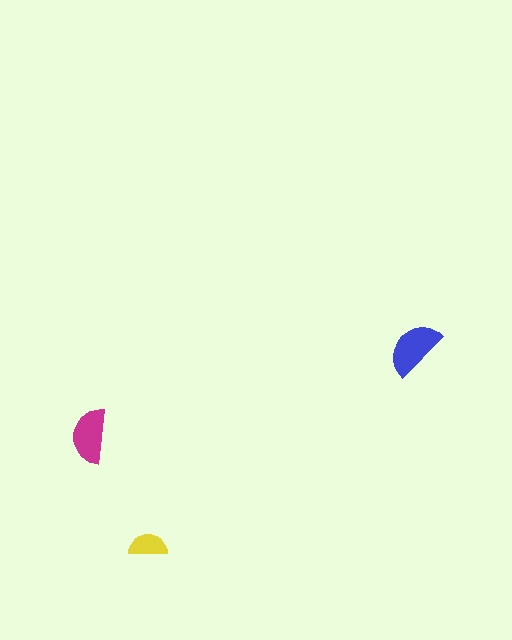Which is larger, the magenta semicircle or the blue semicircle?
The blue one.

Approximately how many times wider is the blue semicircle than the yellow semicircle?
About 1.5 times wider.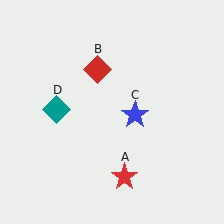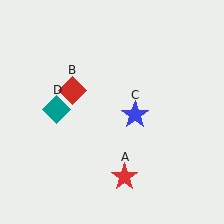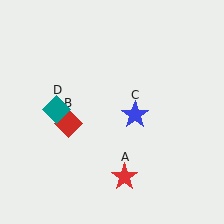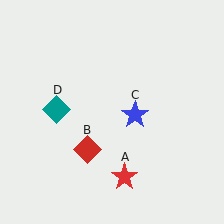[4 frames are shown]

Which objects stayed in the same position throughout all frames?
Red star (object A) and blue star (object C) and teal diamond (object D) remained stationary.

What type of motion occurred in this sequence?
The red diamond (object B) rotated counterclockwise around the center of the scene.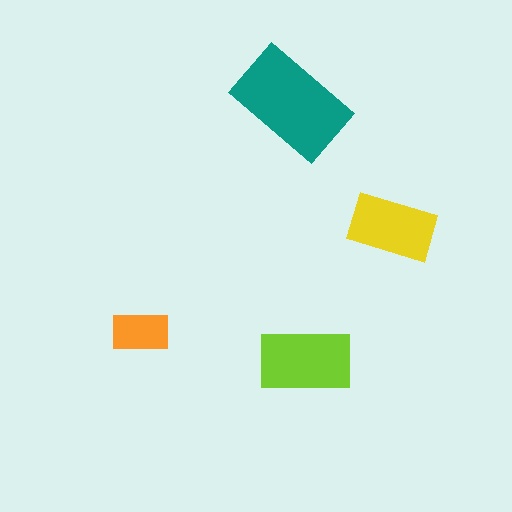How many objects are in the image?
There are 4 objects in the image.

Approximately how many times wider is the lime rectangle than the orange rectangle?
About 1.5 times wider.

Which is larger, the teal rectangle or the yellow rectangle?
The teal one.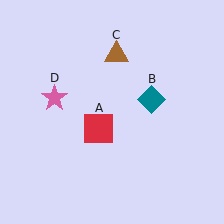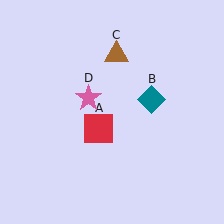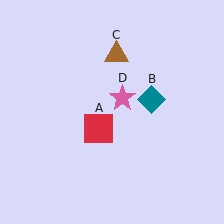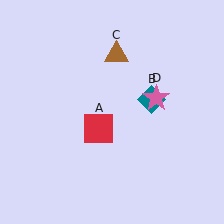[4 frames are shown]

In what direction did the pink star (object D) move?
The pink star (object D) moved right.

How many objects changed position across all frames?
1 object changed position: pink star (object D).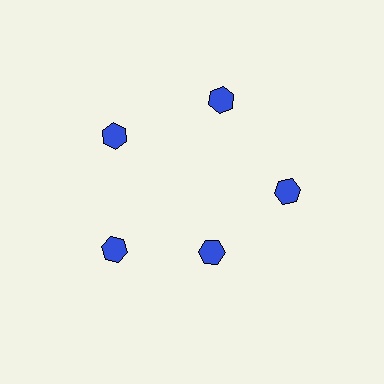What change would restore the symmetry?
The symmetry would be restored by moving it outward, back onto the ring so that all 5 hexagons sit at equal angles and equal distance from the center.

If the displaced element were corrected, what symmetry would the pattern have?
It would have 5-fold rotational symmetry — the pattern would map onto itself every 72 degrees.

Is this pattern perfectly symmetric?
No. The 5 blue hexagons are arranged in a ring, but one element near the 5 o'clock position is pulled inward toward the center, breaking the 5-fold rotational symmetry.